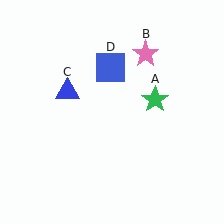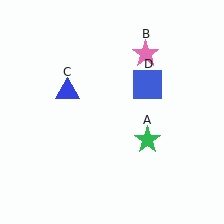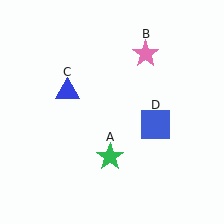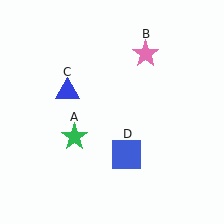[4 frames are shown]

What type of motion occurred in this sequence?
The green star (object A), blue square (object D) rotated clockwise around the center of the scene.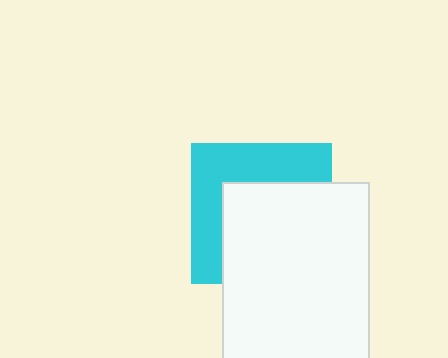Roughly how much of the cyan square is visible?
A small part of it is visible (roughly 43%).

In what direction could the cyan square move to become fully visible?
The cyan square could move toward the upper-left. That would shift it out from behind the white rectangle entirely.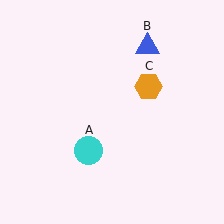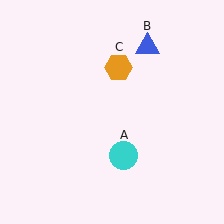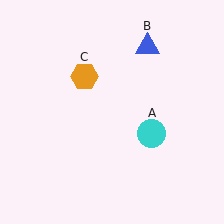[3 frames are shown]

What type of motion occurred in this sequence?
The cyan circle (object A), orange hexagon (object C) rotated counterclockwise around the center of the scene.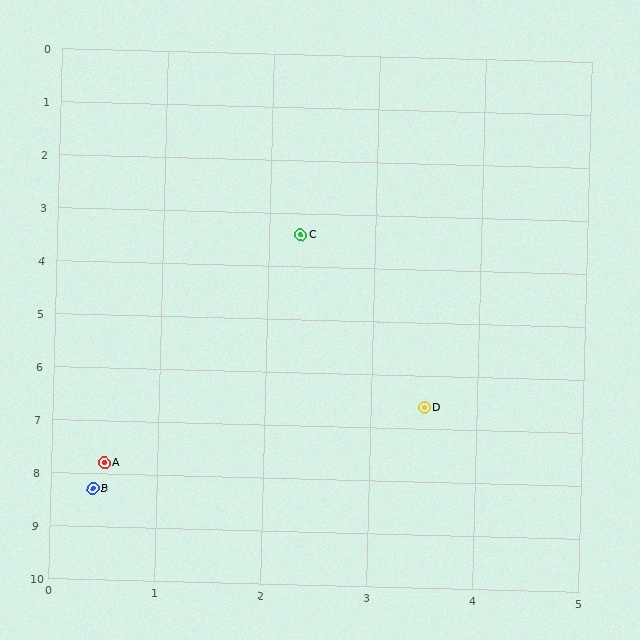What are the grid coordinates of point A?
Point A is at approximately (0.5, 7.8).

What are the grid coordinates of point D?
Point D is at approximately (3.5, 6.6).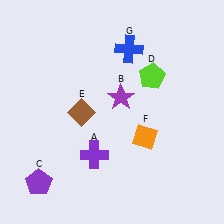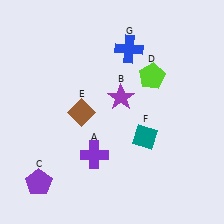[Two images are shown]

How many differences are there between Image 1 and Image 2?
There is 1 difference between the two images.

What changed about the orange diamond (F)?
In Image 1, F is orange. In Image 2, it changed to teal.